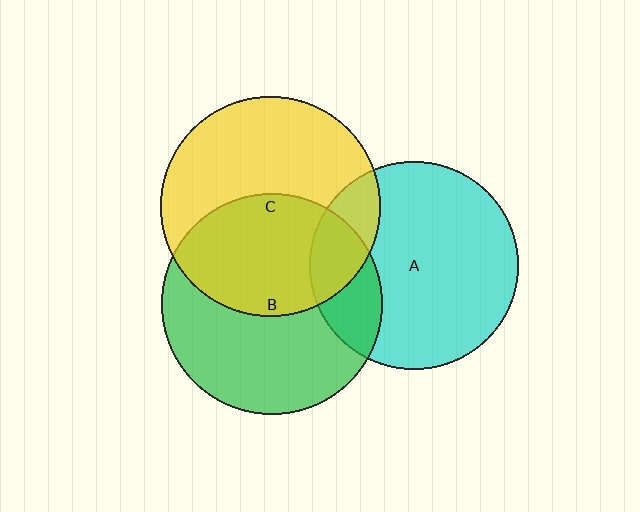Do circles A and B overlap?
Yes.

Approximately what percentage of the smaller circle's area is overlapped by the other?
Approximately 20%.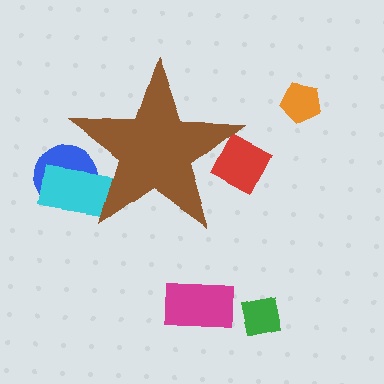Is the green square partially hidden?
No, the green square is fully visible.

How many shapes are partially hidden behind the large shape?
3 shapes are partially hidden.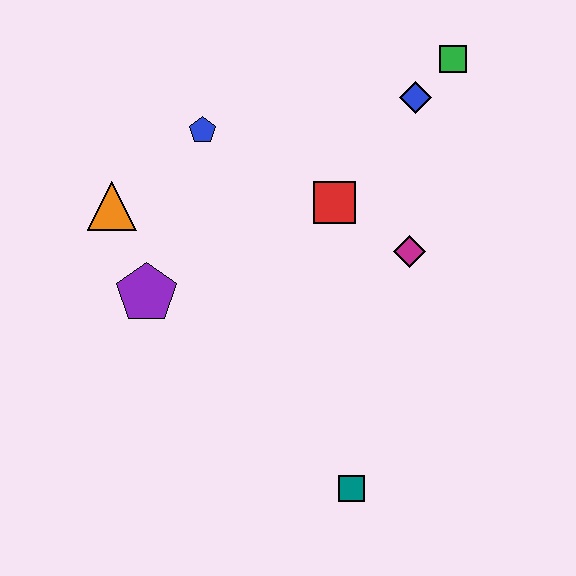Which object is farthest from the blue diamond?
The teal square is farthest from the blue diamond.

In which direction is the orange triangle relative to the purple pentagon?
The orange triangle is above the purple pentagon.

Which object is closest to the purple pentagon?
The orange triangle is closest to the purple pentagon.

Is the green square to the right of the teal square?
Yes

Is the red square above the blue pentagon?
No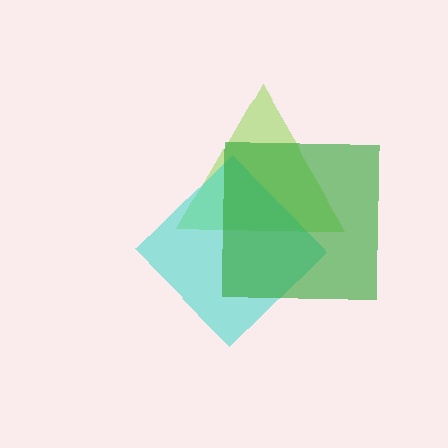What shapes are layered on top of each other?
The layered shapes are: a lime triangle, a cyan diamond, a green square.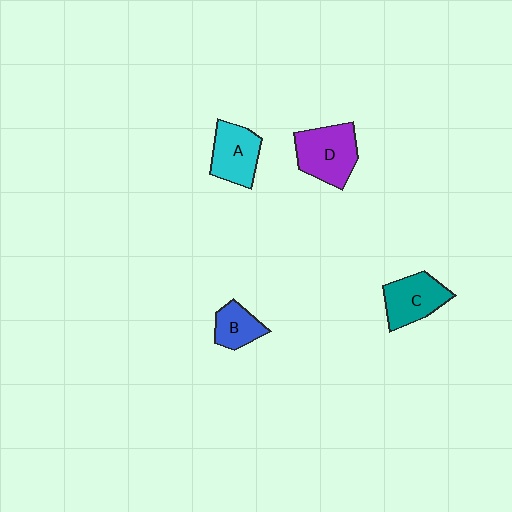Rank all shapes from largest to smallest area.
From largest to smallest: D (purple), C (teal), A (cyan), B (blue).